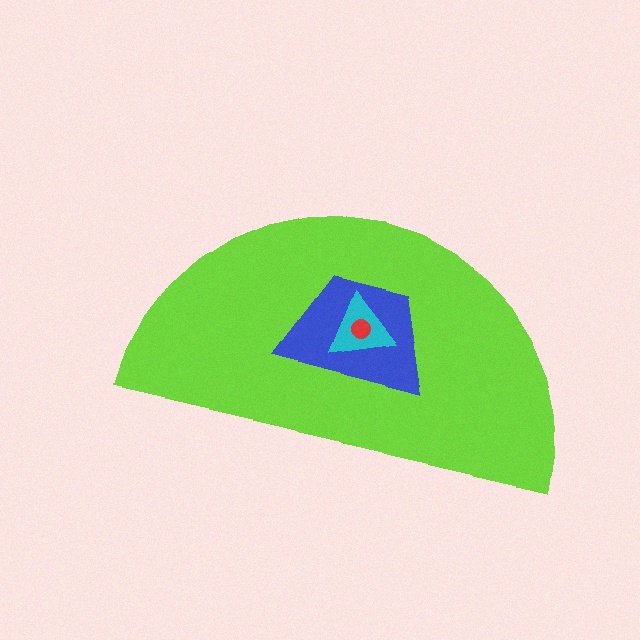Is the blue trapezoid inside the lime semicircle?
Yes.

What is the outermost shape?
The lime semicircle.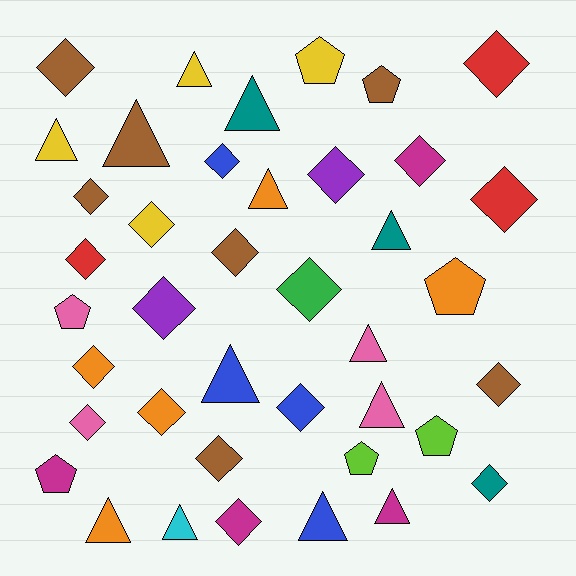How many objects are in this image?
There are 40 objects.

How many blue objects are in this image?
There are 4 blue objects.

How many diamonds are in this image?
There are 20 diamonds.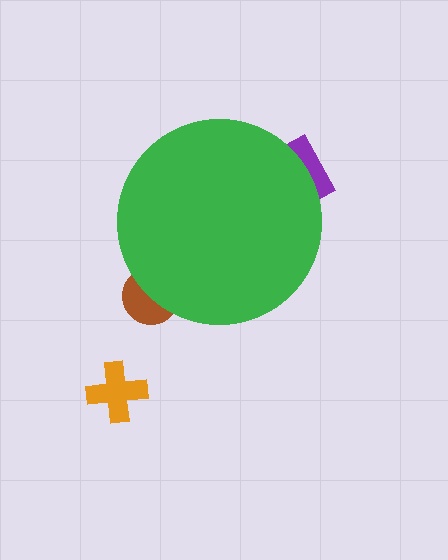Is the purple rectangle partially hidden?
Yes, the purple rectangle is partially hidden behind the green circle.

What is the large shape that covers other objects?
A green circle.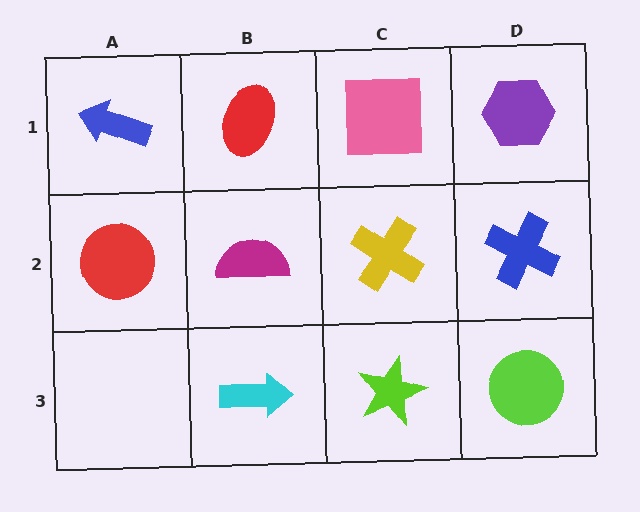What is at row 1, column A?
A blue arrow.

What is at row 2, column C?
A yellow cross.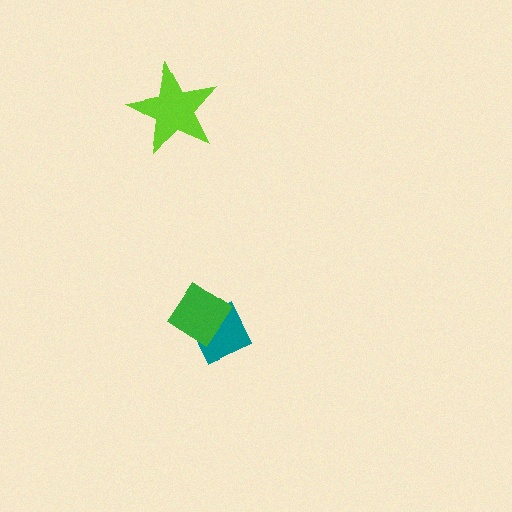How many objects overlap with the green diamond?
1 object overlaps with the green diamond.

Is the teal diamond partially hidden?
Yes, it is partially covered by another shape.